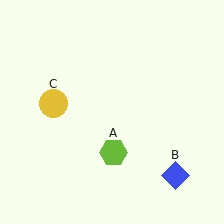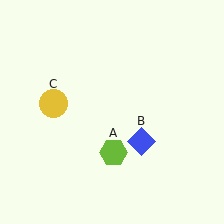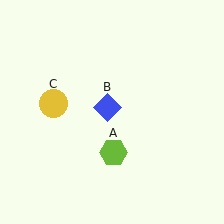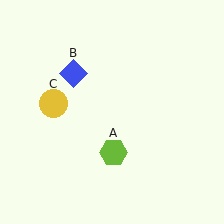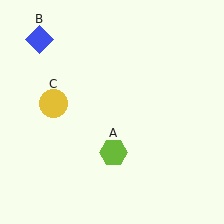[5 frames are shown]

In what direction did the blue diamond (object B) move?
The blue diamond (object B) moved up and to the left.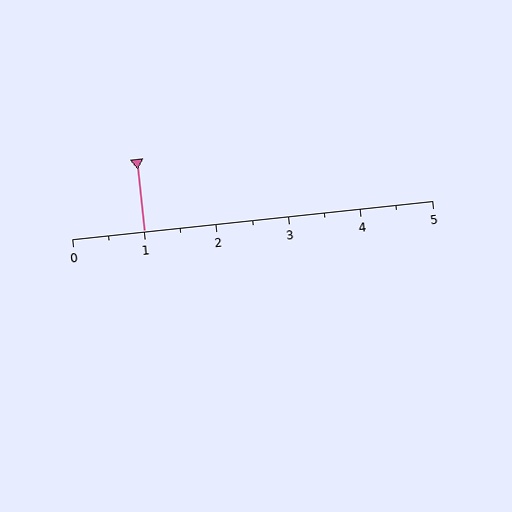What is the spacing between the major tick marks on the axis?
The major ticks are spaced 1 apart.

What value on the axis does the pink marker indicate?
The marker indicates approximately 1.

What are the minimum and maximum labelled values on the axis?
The axis runs from 0 to 5.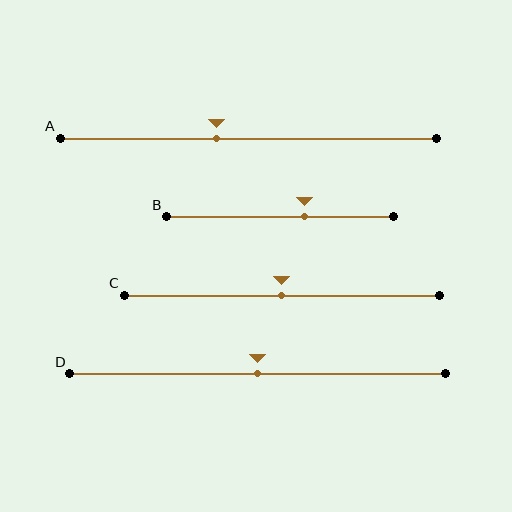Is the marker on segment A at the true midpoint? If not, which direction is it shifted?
No, the marker on segment A is shifted to the left by about 8% of the segment length.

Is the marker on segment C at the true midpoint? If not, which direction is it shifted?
Yes, the marker on segment C is at the true midpoint.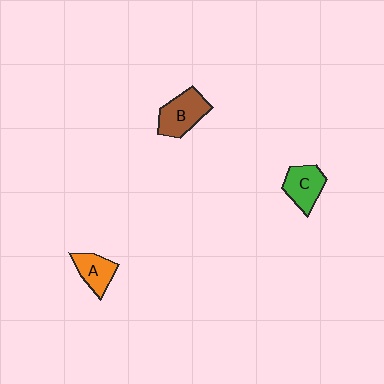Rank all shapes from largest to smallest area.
From largest to smallest: B (brown), C (green), A (orange).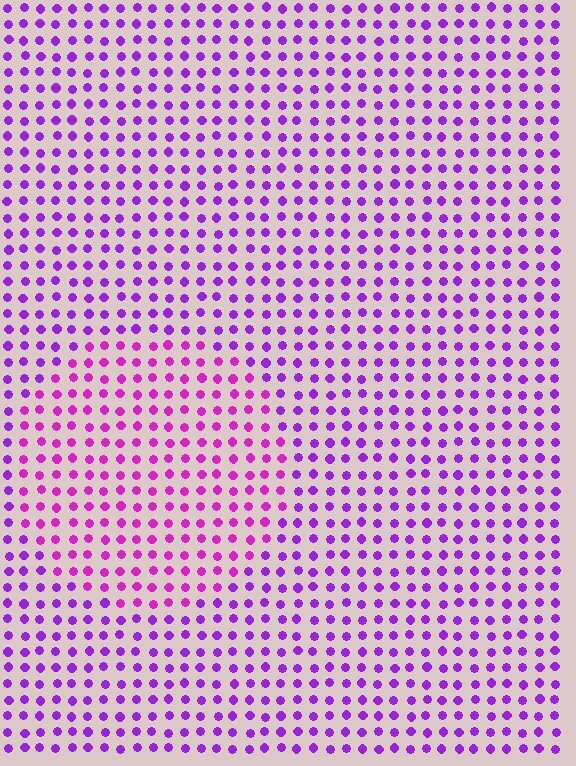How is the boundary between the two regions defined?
The boundary is defined purely by a slight shift in hue (about 26 degrees). Spacing, size, and orientation are identical on both sides.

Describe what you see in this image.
The image is filled with small purple elements in a uniform arrangement. A circle-shaped region is visible where the elements are tinted to a slightly different hue, forming a subtle color boundary.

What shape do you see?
I see a circle.